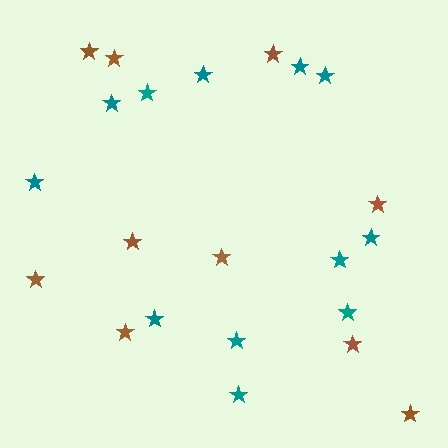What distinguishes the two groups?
There are 2 groups: one group of teal stars (12) and one group of brown stars (10).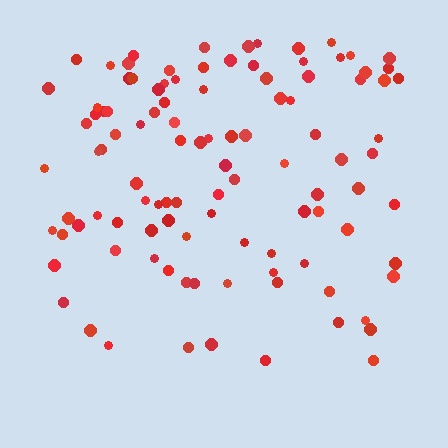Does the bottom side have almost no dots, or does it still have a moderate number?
Still a moderate number, just noticeably fewer than the top.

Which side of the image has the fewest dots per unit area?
The bottom.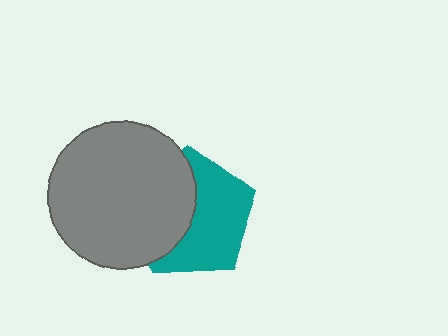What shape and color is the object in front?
The object in front is a gray circle.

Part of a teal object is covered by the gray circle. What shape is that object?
It is a pentagon.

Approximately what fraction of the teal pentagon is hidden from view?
Roughly 44% of the teal pentagon is hidden behind the gray circle.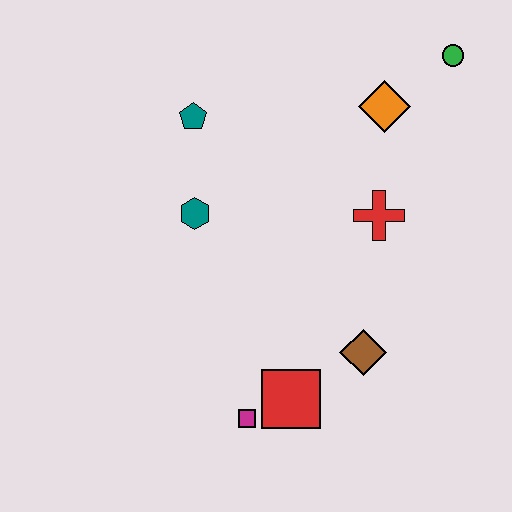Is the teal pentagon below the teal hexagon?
No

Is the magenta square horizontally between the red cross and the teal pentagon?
Yes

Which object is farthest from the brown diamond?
The green circle is farthest from the brown diamond.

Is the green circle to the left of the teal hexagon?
No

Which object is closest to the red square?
The magenta square is closest to the red square.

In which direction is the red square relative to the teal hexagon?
The red square is below the teal hexagon.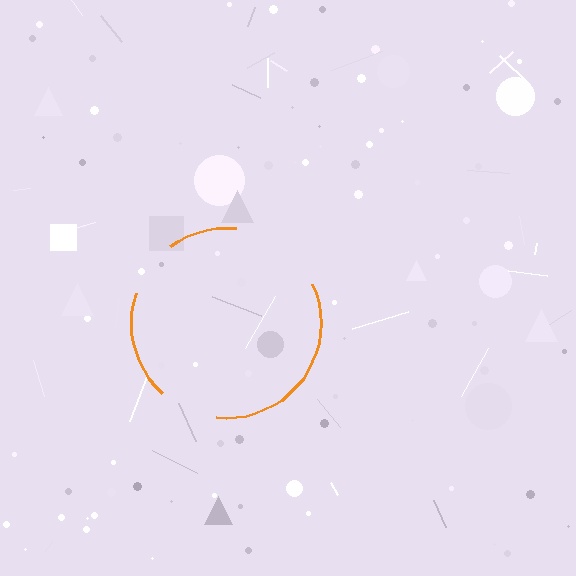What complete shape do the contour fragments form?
The contour fragments form a circle.